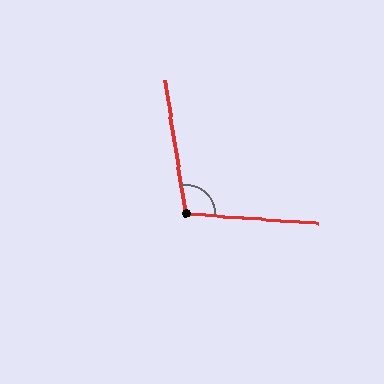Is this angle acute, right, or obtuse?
It is obtuse.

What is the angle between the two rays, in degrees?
Approximately 102 degrees.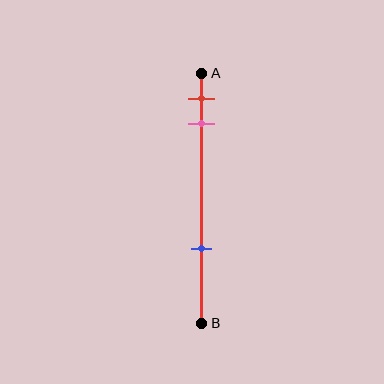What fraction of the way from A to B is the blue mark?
The blue mark is approximately 70% (0.7) of the way from A to B.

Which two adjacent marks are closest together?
The red and pink marks are the closest adjacent pair.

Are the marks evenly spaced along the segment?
No, the marks are not evenly spaced.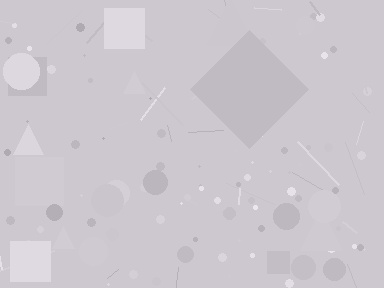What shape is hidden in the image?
A diamond is hidden in the image.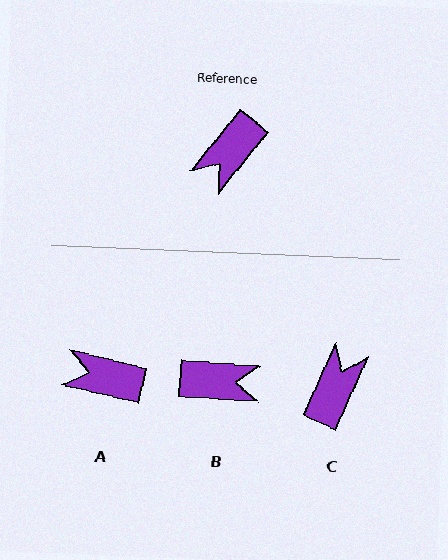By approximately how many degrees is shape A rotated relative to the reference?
Approximately 64 degrees clockwise.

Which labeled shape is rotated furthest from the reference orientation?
C, about 165 degrees away.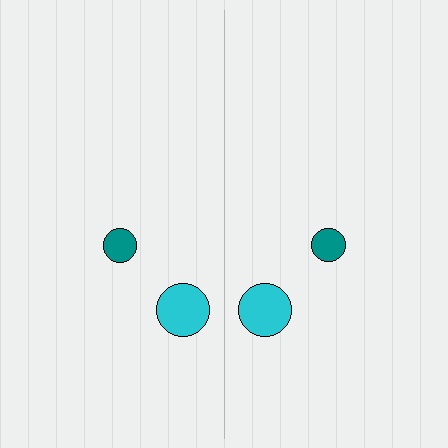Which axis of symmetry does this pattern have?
The pattern has a vertical axis of symmetry running through the center of the image.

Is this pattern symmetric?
Yes, this pattern has bilateral (reflection) symmetry.